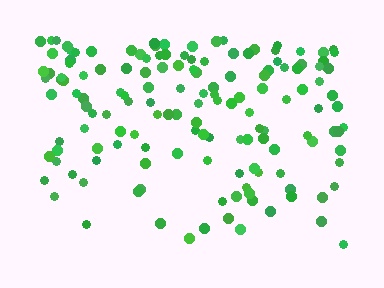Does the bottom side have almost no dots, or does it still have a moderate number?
Still a moderate number, just noticeably fewer than the top.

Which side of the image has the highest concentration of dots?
The top.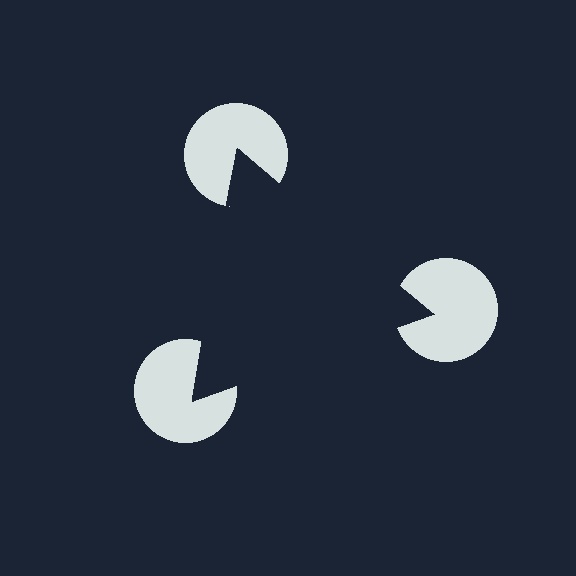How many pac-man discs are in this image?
There are 3 — one at each vertex of the illusory triangle.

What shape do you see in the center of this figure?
An illusory triangle — its edges are inferred from the aligned wedge cuts in the pac-man discs, not physically drawn.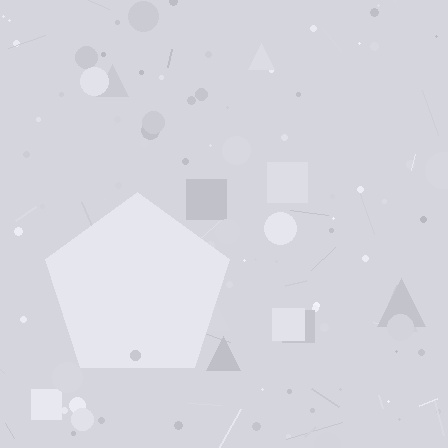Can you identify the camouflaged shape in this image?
The camouflaged shape is a pentagon.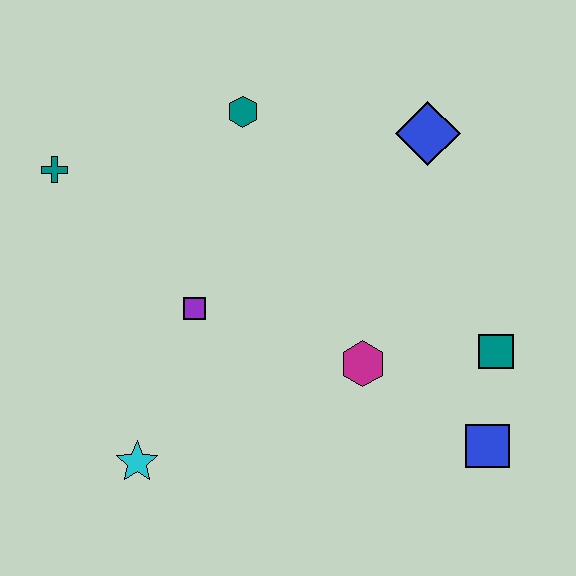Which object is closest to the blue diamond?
The teal hexagon is closest to the blue diamond.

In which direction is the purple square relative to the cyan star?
The purple square is above the cyan star.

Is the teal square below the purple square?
Yes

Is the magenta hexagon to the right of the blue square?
No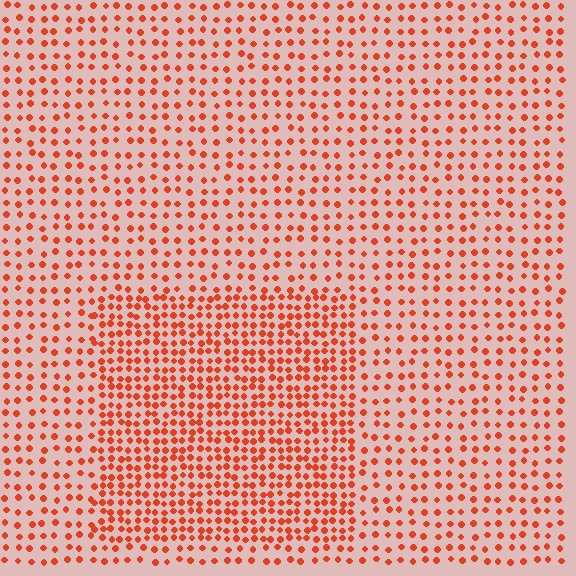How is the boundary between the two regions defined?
The boundary is defined by a change in element density (approximately 1.9x ratio). All elements are the same color, size, and shape.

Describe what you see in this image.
The image contains small red elements arranged at two different densities. A rectangle-shaped region is visible where the elements are more densely packed than the surrounding area.